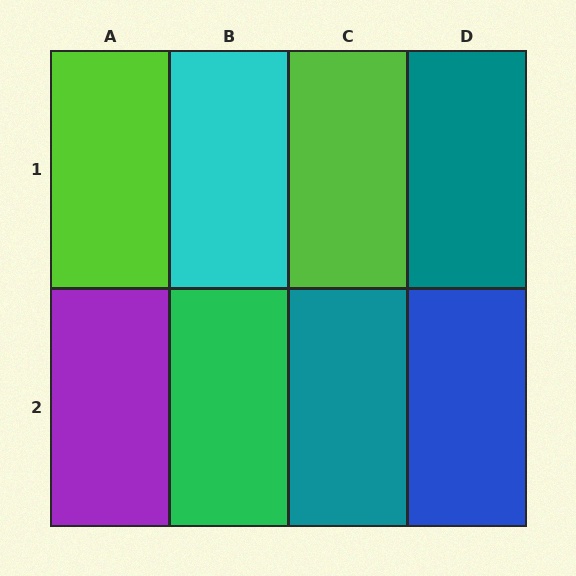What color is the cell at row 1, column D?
Teal.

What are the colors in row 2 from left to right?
Purple, green, teal, blue.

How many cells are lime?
2 cells are lime.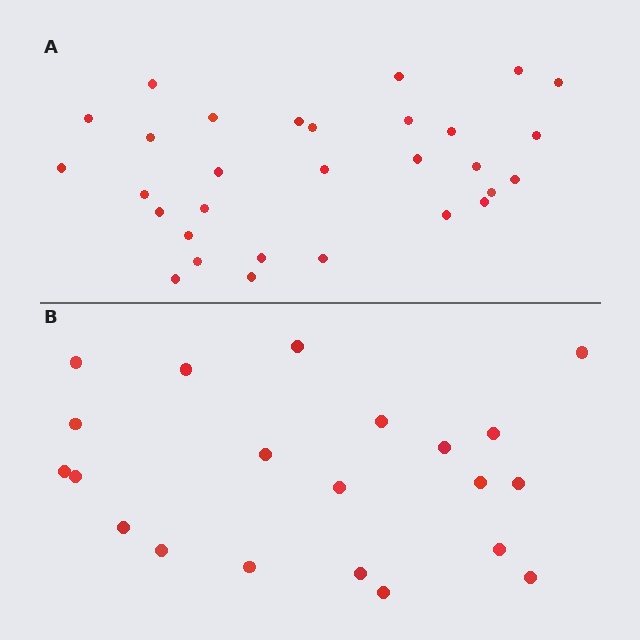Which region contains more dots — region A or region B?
Region A (the top region) has more dots.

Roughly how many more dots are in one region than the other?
Region A has roughly 8 or so more dots than region B.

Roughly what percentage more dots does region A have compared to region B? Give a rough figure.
About 45% more.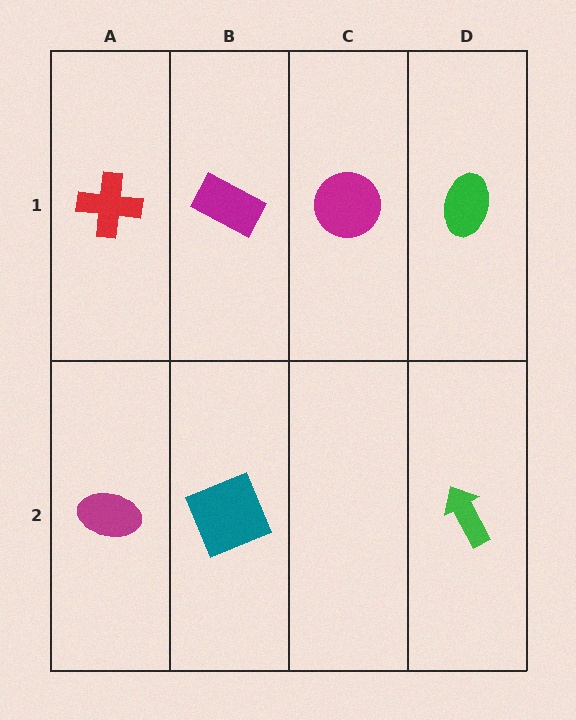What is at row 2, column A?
A magenta ellipse.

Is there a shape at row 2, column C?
No, that cell is empty.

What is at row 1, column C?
A magenta circle.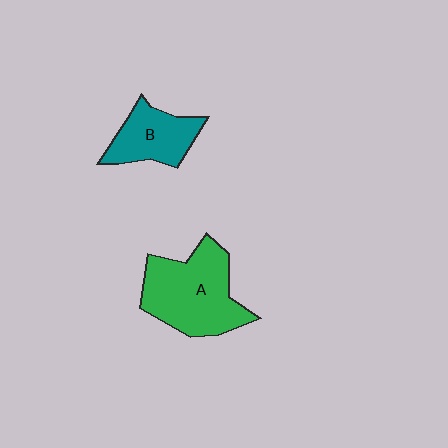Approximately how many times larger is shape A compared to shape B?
Approximately 1.7 times.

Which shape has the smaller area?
Shape B (teal).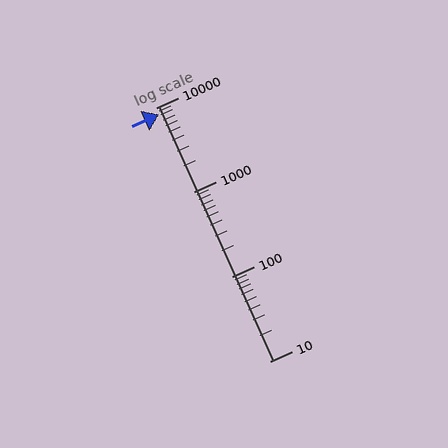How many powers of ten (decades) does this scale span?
The scale spans 3 decades, from 10 to 10000.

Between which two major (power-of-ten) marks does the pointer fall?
The pointer is between 1000 and 10000.